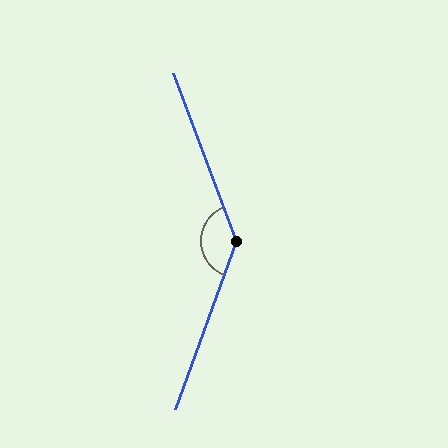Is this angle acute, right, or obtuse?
It is obtuse.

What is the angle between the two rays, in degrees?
Approximately 140 degrees.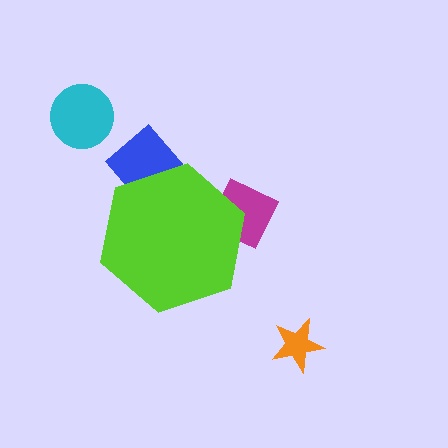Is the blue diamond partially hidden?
Yes, the blue diamond is partially hidden behind the lime hexagon.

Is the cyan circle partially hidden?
No, the cyan circle is fully visible.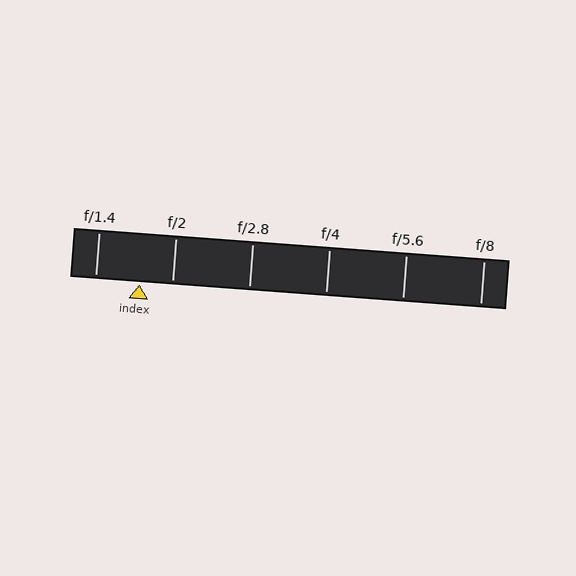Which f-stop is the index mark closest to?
The index mark is closest to f/2.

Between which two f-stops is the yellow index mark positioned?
The index mark is between f/1.4 and f/2.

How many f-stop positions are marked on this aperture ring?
There are 6 f-stop positions marked.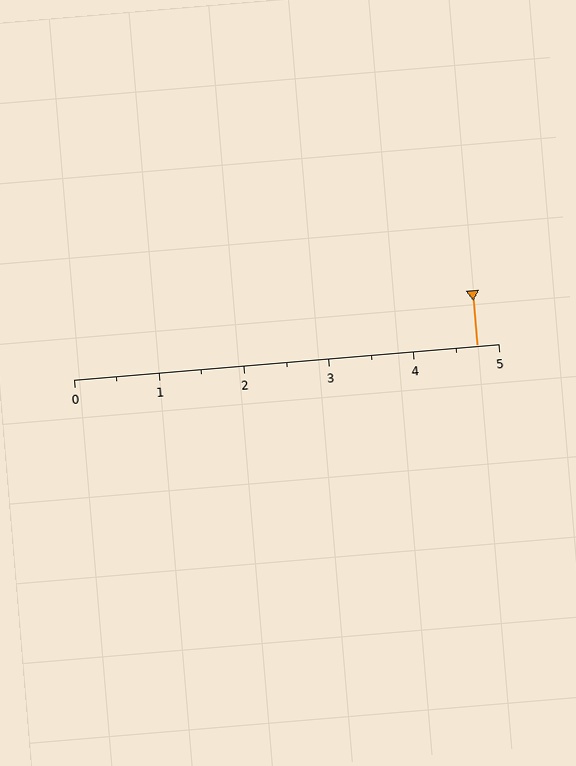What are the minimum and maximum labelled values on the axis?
The axis runs from 0 to 5.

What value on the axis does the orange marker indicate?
The marker indicates approximately 4.8.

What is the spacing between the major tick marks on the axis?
The major ticks are spaced 1 apart.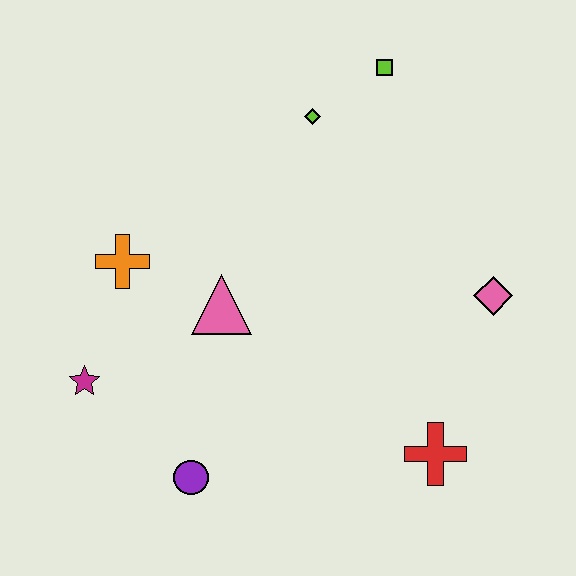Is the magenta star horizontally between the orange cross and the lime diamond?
No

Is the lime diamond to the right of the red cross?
No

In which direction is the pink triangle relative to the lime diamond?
The pink triangle is below the lime diamond.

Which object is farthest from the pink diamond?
The magenta star is farthest from the pink diamond.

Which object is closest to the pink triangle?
The orange cross is closest to the pink triangle.